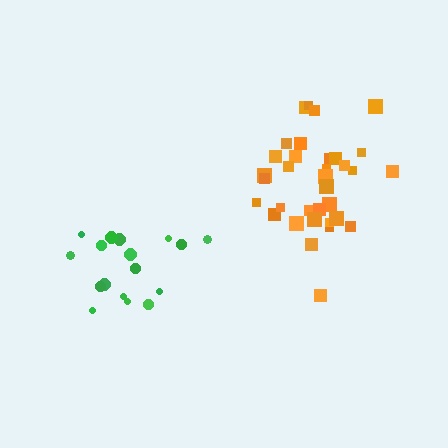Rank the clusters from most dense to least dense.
orange, green.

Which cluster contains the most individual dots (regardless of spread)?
Orange (35).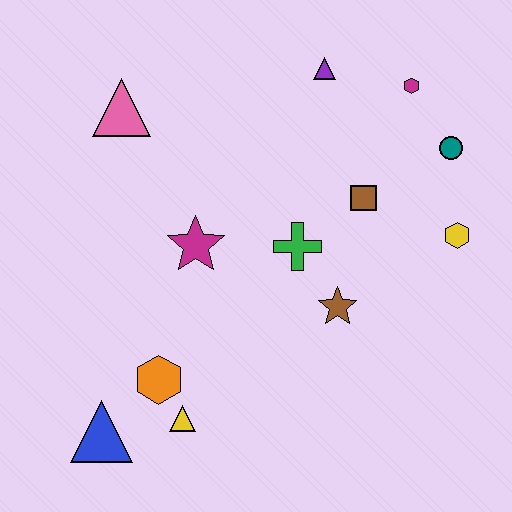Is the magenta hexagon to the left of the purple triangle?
No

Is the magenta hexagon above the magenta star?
Yes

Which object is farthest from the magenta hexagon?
The blue triangle is farthest from the magenta hexagon.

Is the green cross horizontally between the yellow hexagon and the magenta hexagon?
No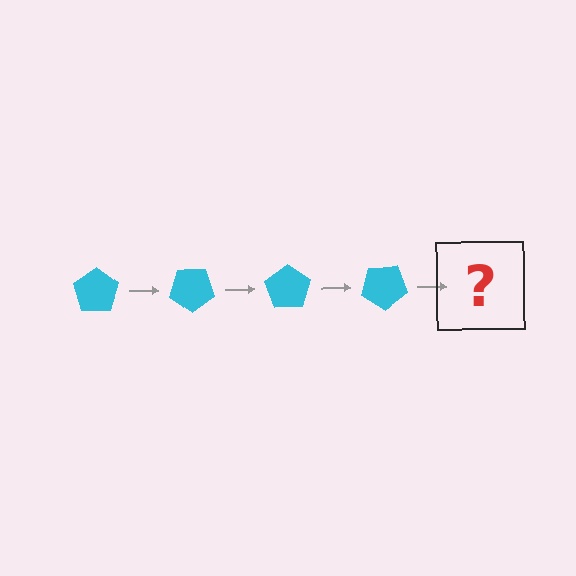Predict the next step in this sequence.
The next step is a cyan pentagon rotated 140 degrees.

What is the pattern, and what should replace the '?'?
The pattern is that the pentagon rotates 35 degrees each step. The '?' should be a cyan pentagon rotated 140 degrees.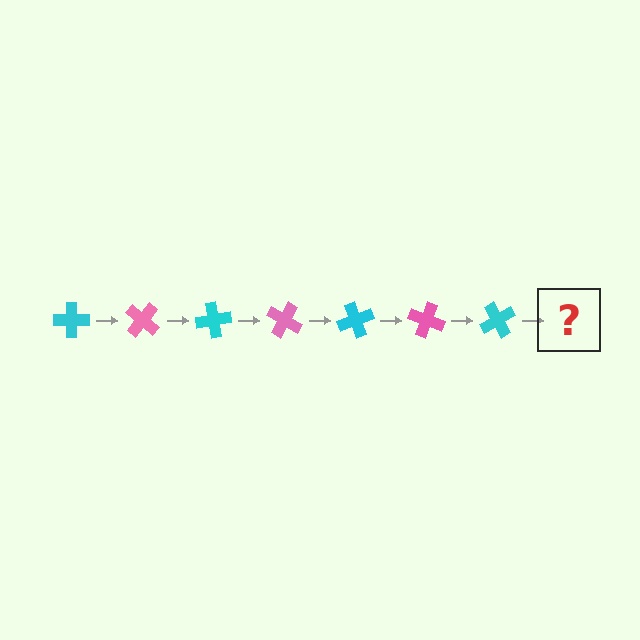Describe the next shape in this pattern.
It should be a pink cross, rotated 280 degrees from the start.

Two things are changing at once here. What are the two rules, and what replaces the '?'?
The two rules are that it rotates 40 degrees each step and the color cycles through cyan and pink. The '?' should be a pink cross, rotated 280 degrees from the start.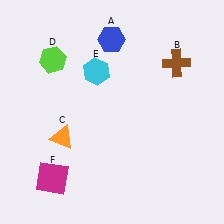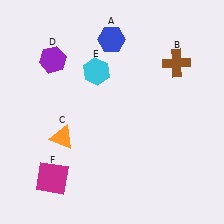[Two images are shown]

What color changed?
The hexagon (D) changed from lime in Image 1 to purple in Image 2.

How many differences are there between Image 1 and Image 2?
There is 1 difference between the two images.